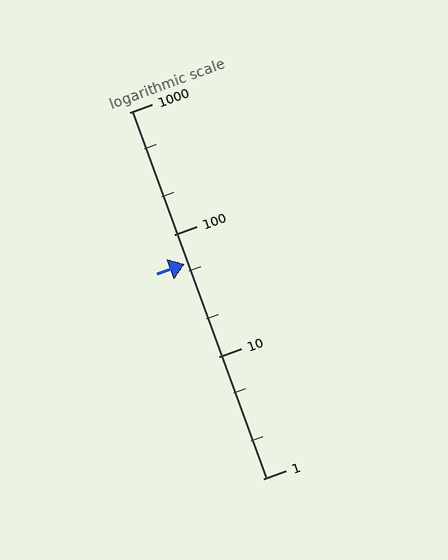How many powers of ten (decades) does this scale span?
The scale spans 3 decades, from 1 to 1000.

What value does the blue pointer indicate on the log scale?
The pointer indicates approximately 57.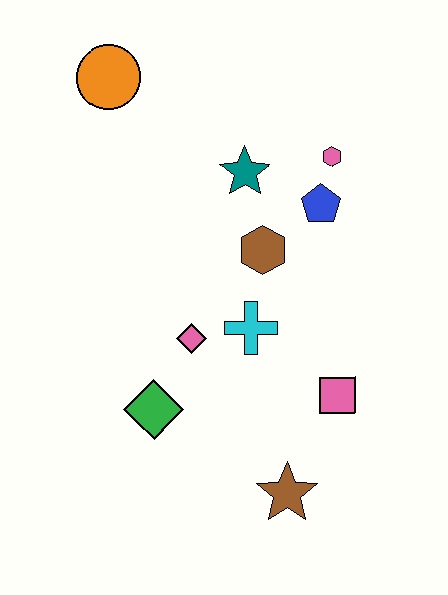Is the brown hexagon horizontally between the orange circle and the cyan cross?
No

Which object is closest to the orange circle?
The teal star is closest to the orange circle.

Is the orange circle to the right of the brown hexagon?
No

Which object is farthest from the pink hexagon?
The brown star is farthest from the pink hexagon.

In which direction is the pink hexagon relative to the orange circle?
The pink hexagon is to the right of the orange circle.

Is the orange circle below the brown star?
No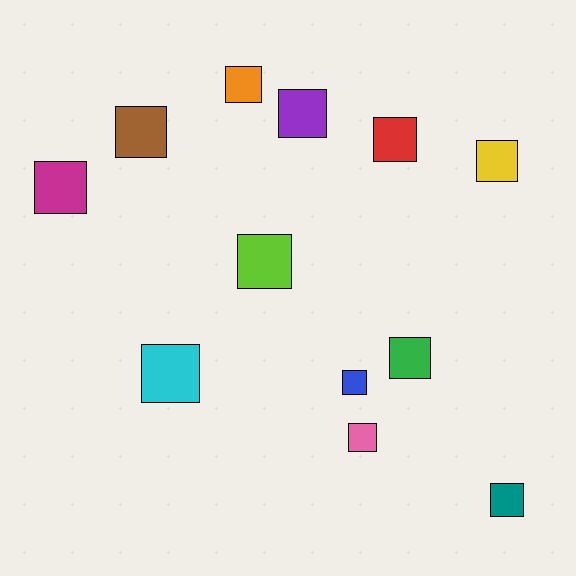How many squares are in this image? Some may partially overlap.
There are 12 squares.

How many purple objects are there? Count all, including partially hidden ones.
There is 1 purple object.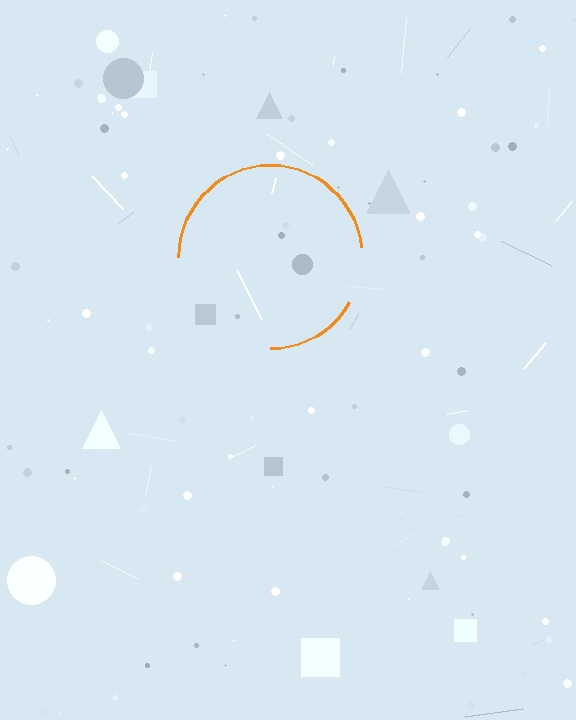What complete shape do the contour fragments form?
The contour fragments form a circle.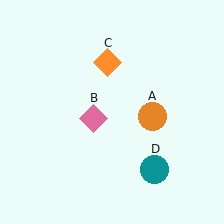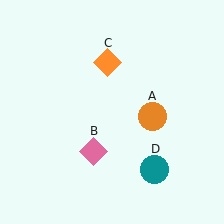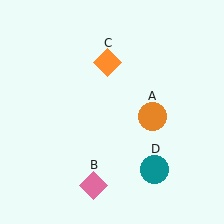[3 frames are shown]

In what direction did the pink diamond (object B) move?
The pink diamond (object B) moved down.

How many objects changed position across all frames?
1 object changed position: pink diamond (object B).